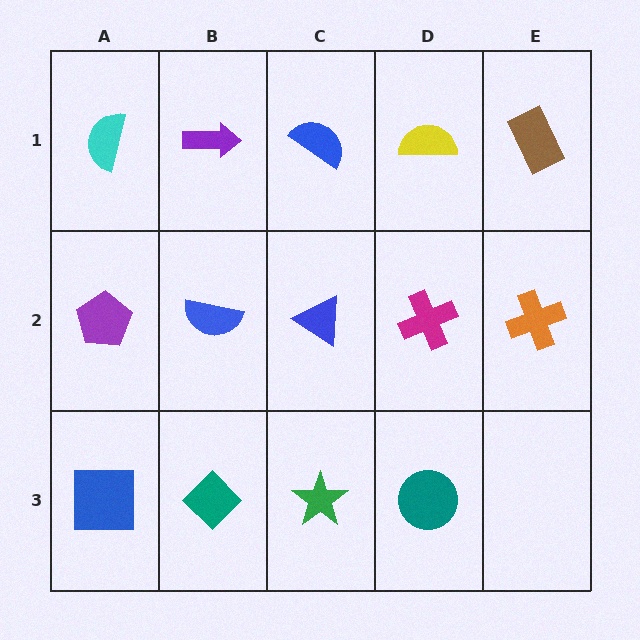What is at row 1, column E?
A brown rectangle.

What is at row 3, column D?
A teal circle.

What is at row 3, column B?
A teal diamond.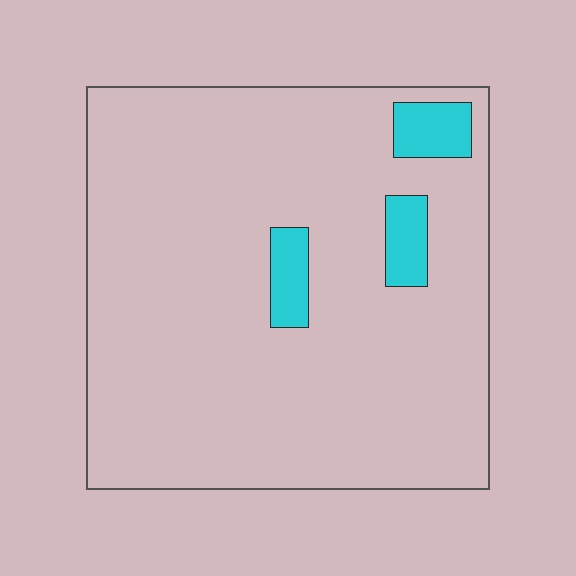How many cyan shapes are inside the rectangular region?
3.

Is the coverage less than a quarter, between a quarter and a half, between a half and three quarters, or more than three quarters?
Less than a quarter.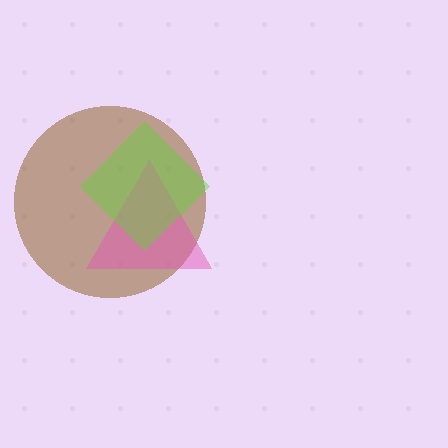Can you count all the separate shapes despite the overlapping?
Yes, there are 3 separate shapes.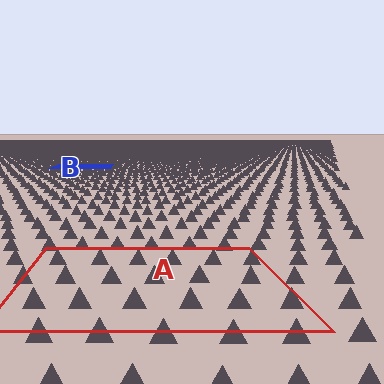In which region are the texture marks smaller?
The texture marks are smaller in region B, because it is farther away.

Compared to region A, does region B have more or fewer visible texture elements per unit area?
Region B has more texture elements per unit area — they are packed more densely because it is farther away.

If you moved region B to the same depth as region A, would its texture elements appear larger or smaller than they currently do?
They would appear larger. At a closer depth, the same texture elements are projected at a bigger on-screen size.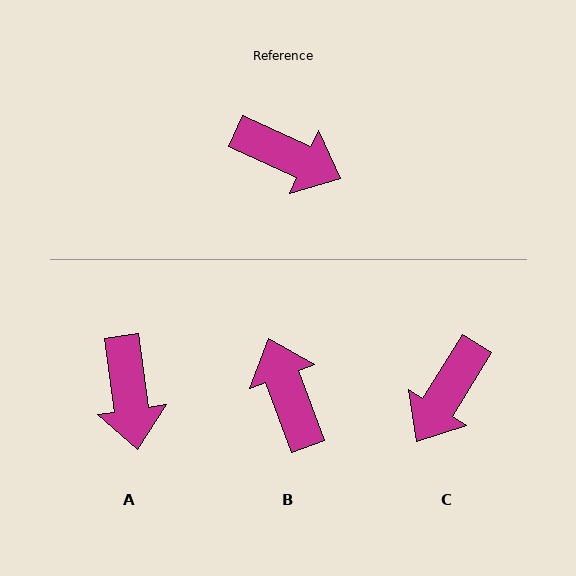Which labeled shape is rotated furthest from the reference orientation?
B, about 135 degrees away.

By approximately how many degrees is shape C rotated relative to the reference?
Approximately 98 degrees clockwise.